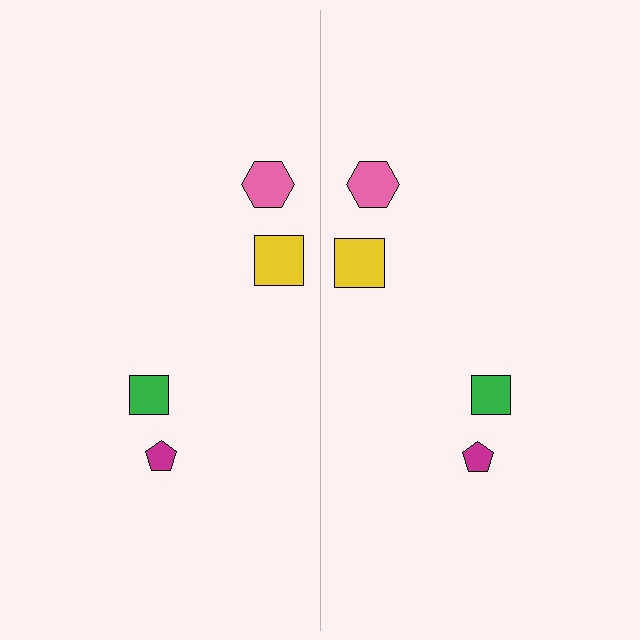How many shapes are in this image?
There are 8 shapes in this image.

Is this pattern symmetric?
Yes, this pattern has bilateral (reflection) symmetry.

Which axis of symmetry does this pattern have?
The pattern has a vertical axis of symmetry running through the center of the image.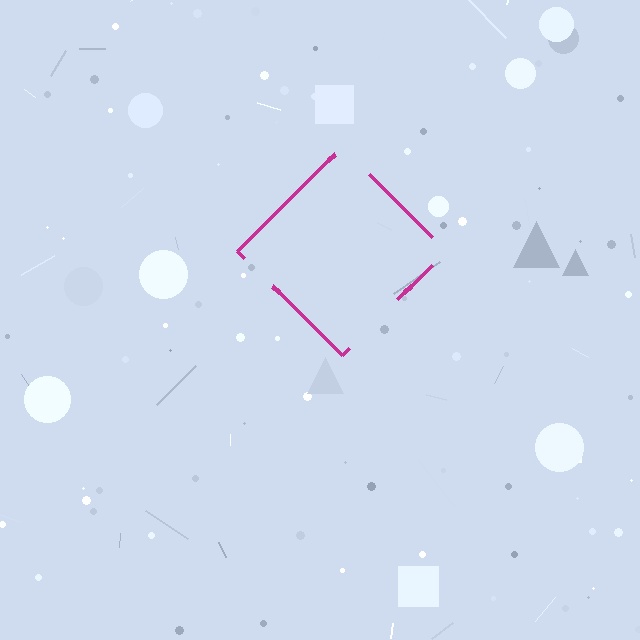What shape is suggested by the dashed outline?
The dashed outline suggests a diamond.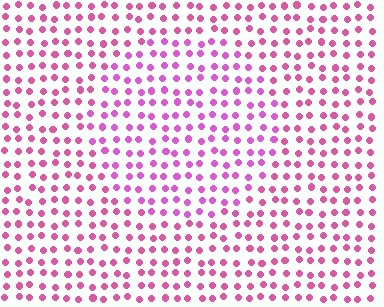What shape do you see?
I see a circle.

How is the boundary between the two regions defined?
The boundary is defined purely by a slight shift in hue (about 23 degrees). Spacing, size, and orientation are identical on both sides.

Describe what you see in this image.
The image is filled with small pink elements in a uniform arrangement. A circle-shaped region is visible where the elements are tinted to a slightly different hue, forming a subtle color boundary.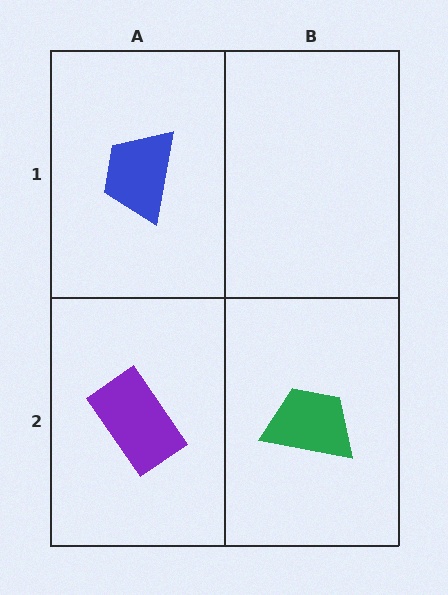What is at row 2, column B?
A green trapezoid.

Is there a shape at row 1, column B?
No, that cell is empty.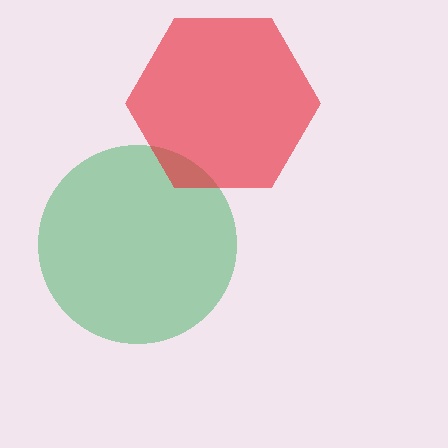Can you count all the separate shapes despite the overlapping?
Yes, there are 2 separate shapes.